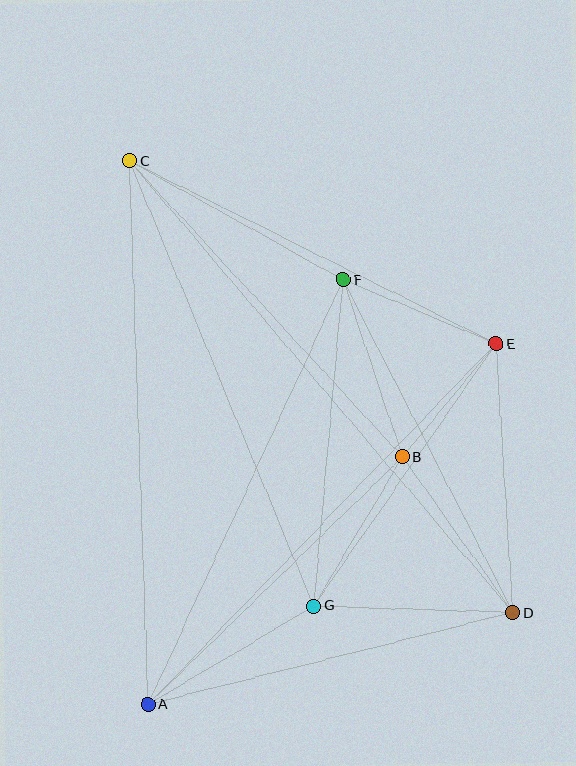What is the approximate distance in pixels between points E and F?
The distance between E and F is approximately 166 pixels.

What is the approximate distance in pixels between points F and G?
The distance between F and G is approximately 327 pixels.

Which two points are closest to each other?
Points B and E are closest to each other.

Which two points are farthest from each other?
Points C and D are farthest from each other.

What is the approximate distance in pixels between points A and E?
The distance between A and E is approximately 501 pixels.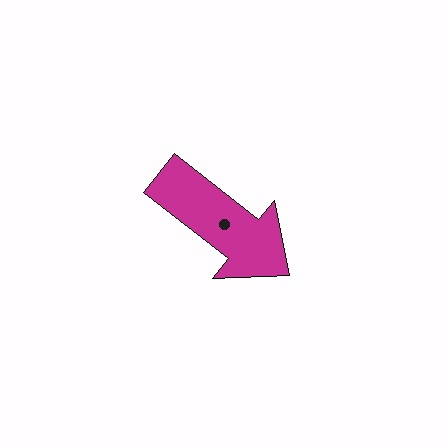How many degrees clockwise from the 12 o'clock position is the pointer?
Approximately 128 degrees.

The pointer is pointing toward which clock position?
Roughly 4 o'clock.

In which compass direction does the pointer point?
Southeast.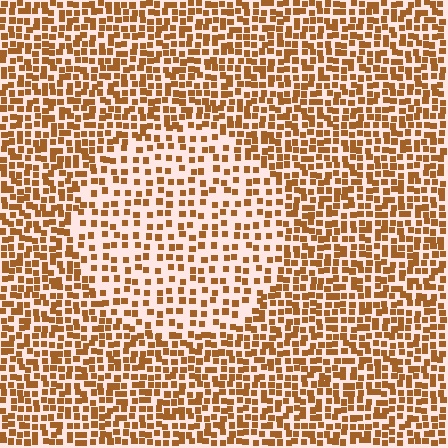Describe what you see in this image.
The image contains small brown elements arranged at two different densities. A circle-shaped region is visible where the elements are less densely packed than the surrounding area.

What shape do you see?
I see a circle.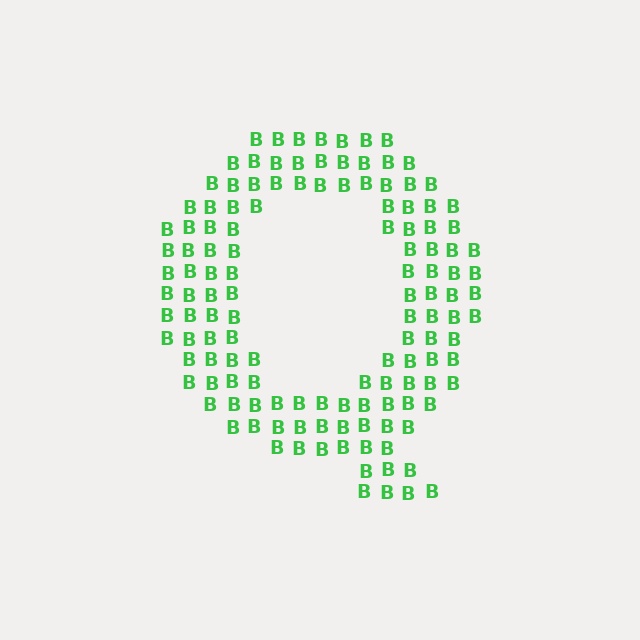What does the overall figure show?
The overall figure shows the letter Q.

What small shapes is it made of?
It is made of small letter B's.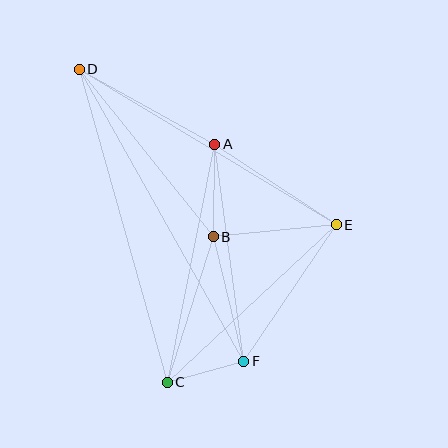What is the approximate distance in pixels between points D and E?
The distance between D and E is approximately 300 pixels.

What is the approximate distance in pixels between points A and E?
The distance between A and E is approximately 146 pixels.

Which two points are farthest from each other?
Points D and F are farthest from each other.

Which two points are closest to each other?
Points C and F are closest to each other.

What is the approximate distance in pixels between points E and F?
The distance between E and F is approximately 165 pixels.